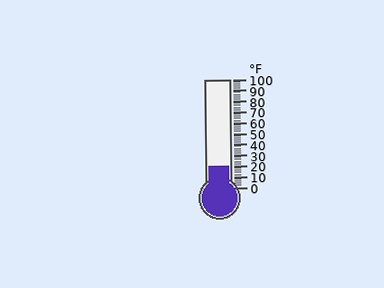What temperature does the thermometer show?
The thermometer shows approximately 20°F.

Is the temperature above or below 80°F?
The temperature is below 80°F.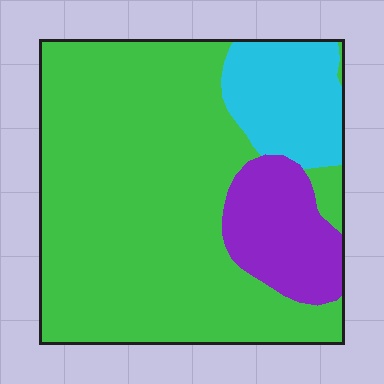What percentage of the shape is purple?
Purple covers around 15% of the shape.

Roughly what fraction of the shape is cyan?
Cyan covers roughly 15% of the shape.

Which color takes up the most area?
Green, at roughly 70%.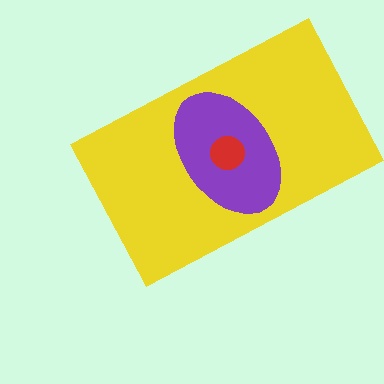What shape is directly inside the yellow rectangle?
The purple ellipse.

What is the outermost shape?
The yellow rectangle.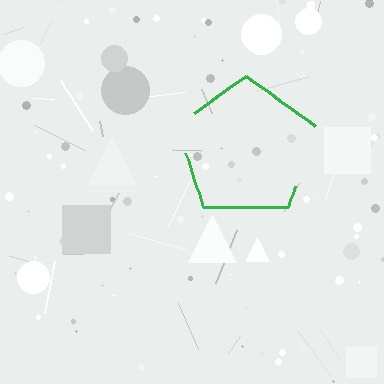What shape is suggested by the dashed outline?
The dashed outline suggests a pentagon.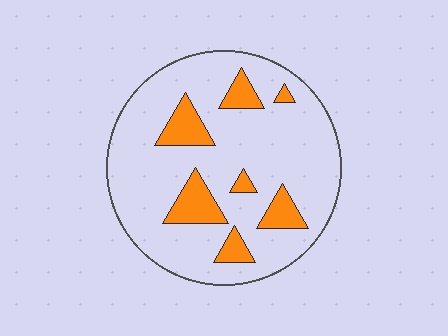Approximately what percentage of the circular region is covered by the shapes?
Approximately 15%.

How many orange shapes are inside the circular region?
7.